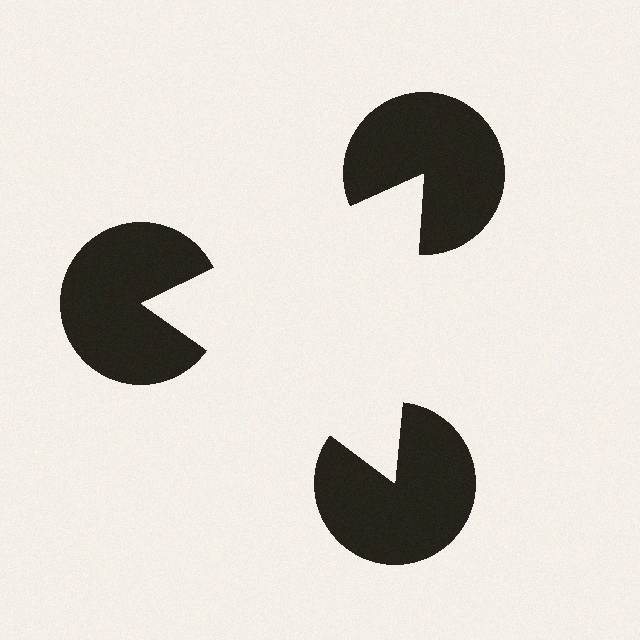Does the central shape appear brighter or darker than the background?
It typically appears slightly brighter than the background, even though no actual brightness change is drawn.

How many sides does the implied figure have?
3 sides.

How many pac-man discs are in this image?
There are 3 — one at each vertex of the illusory triangle.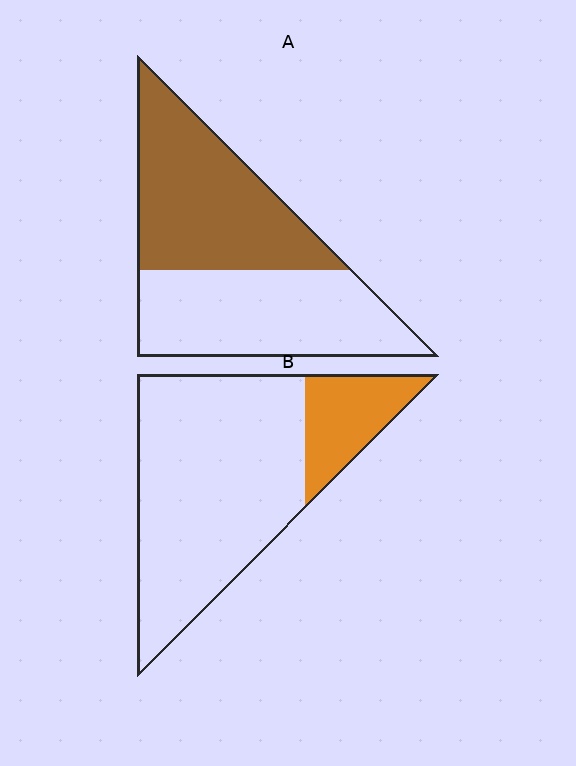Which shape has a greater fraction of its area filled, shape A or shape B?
Shape A.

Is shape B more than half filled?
No.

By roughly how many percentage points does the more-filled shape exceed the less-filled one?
By roughly 30 percentage points (A over B).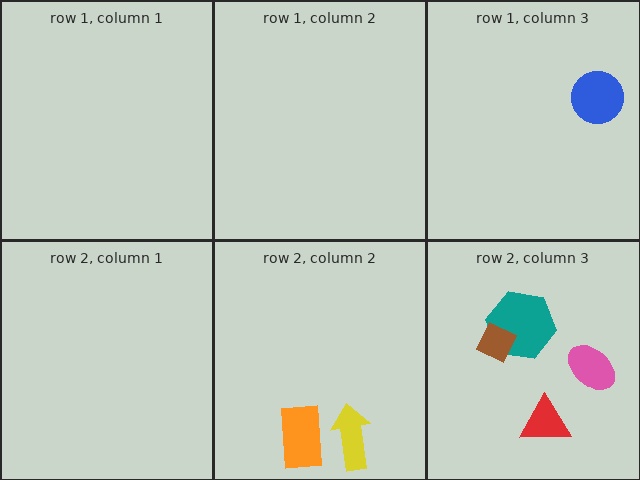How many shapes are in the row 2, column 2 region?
2.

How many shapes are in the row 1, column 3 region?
1.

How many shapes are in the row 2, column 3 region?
4.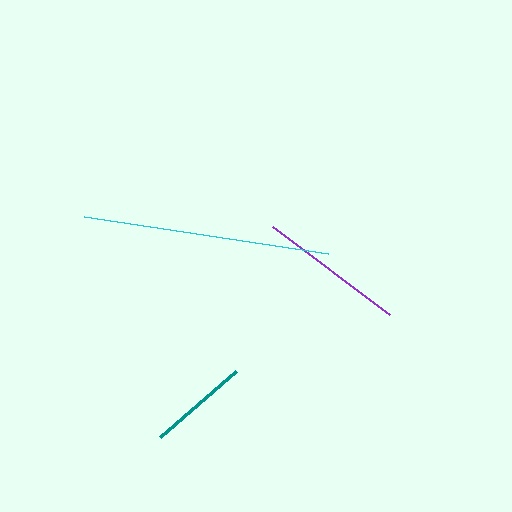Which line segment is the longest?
The cyan line is the longest at approximately 247 pixels.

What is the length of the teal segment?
The teal segment is approximately 101 pixels long.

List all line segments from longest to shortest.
From longest to shortest: cyan, purple, teal.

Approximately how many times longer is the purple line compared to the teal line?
The purple line is approximately 1.5 times the length of the teal line.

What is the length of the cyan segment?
The cyan segment is approximately 247 pixels long.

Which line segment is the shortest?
The teal line is the shortest at approximately 101 pixels.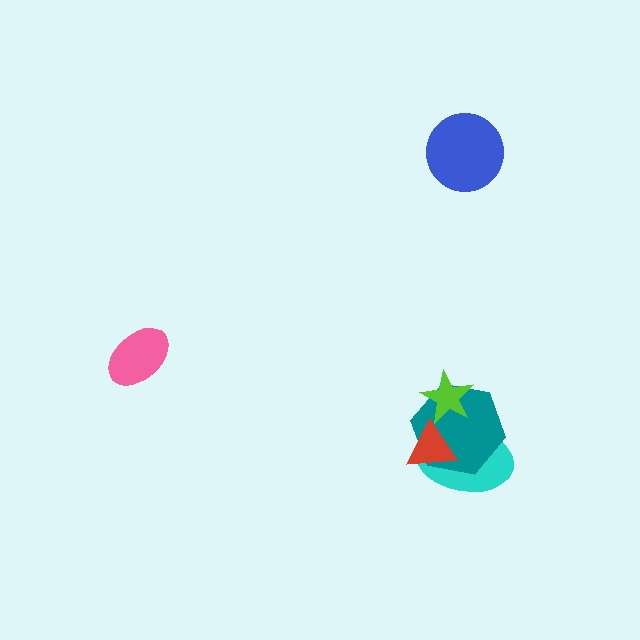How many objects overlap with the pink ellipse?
0 objects overlap with the pink ellipse.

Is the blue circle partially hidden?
No, no other shape covers it.